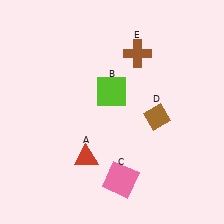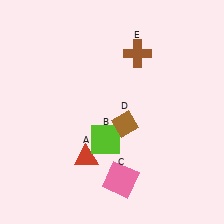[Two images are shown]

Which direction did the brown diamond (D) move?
The brown diamond (D) moved left.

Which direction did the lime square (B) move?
The lime square (B) moved down.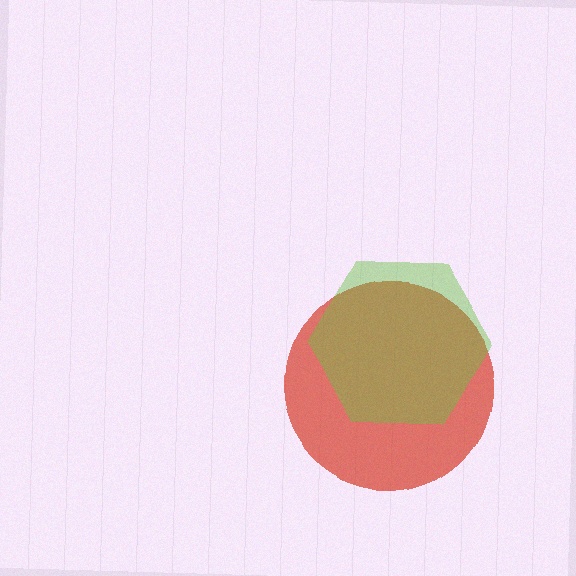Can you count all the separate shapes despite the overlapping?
Yes, there are 2 separate shapes.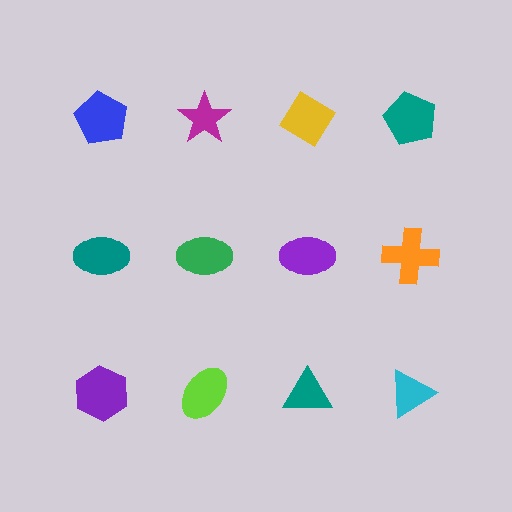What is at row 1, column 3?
A yellow diamond.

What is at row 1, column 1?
A blue pentagon.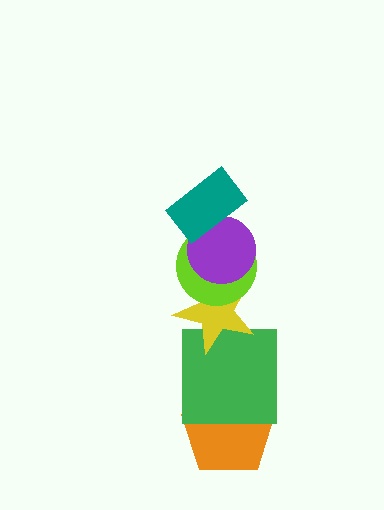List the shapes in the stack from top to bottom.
From top to bottom: the teal rectangle, the purple circle, the lime circle, the yellow star, the green square, the orange pentagon.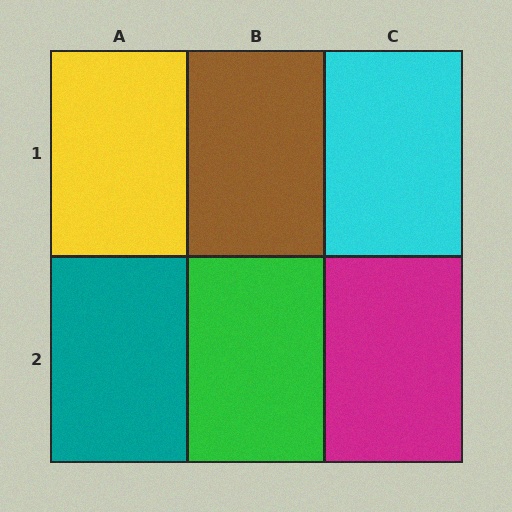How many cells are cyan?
1 cell is cyan.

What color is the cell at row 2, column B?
Green.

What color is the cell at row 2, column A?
Teal.